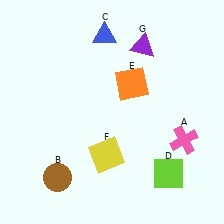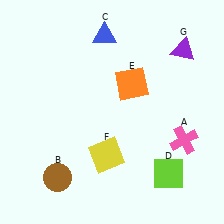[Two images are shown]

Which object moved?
The purple triangle (G) moved right.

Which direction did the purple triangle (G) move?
The purple triangle (G) moved right.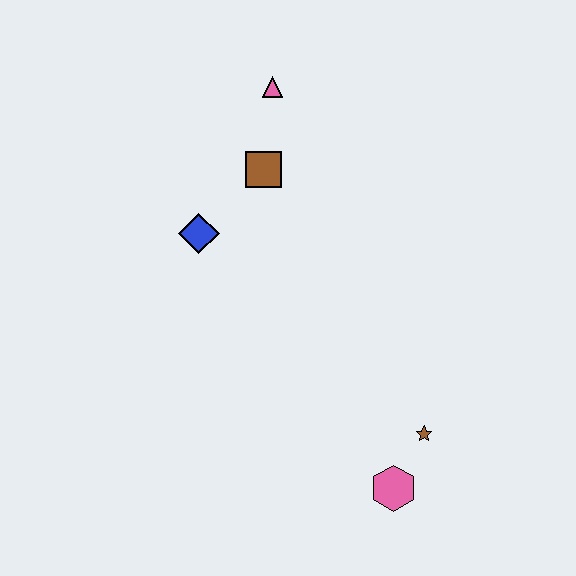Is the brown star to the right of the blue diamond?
Yes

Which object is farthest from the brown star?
The pink triangle is farthest from the brown star.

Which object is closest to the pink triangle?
The brown square is closest to the pink triangle.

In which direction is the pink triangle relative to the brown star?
The pink triangle is above the brown star.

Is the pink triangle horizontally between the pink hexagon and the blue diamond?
Yes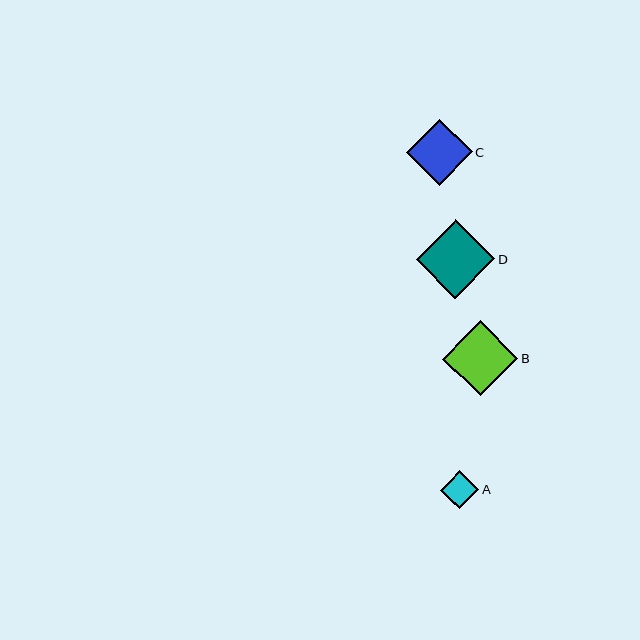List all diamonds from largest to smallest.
From largest to smallest: D, B, C, A.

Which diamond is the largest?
Diamond D is the largest with a size of approximately 79 pixels.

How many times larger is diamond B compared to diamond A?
Diamond B is approximately 2.0 times the size of diamond A.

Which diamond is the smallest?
Diamond A is the smallest with a size of approximately 38 pixels.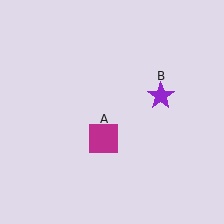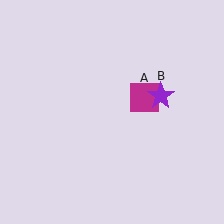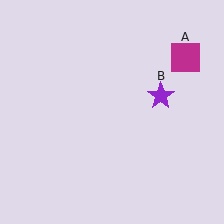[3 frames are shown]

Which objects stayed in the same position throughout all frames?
Purple star (object B) remained stationary.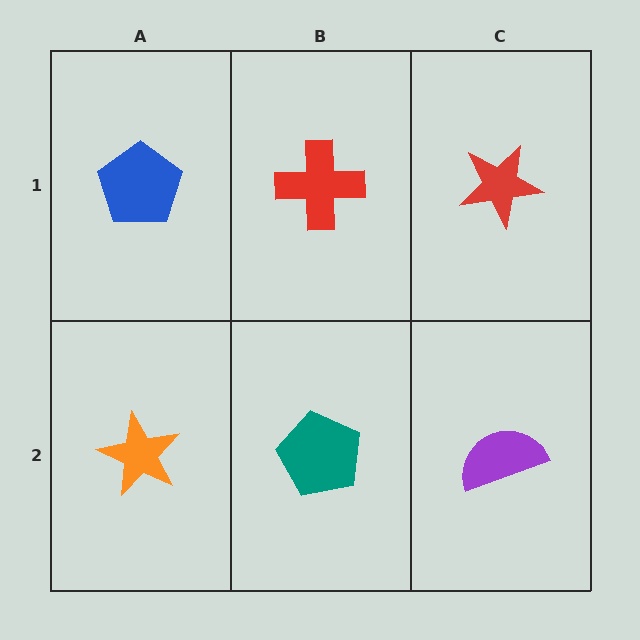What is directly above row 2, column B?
A red cross.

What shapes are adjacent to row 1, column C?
A purple semicircle (row 2, column C), a red cross (row 1, column B).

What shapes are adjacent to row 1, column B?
A teal pentagon (row 2, column B), a blue pentagon (row 1, column A), a red star (row 1, column C).